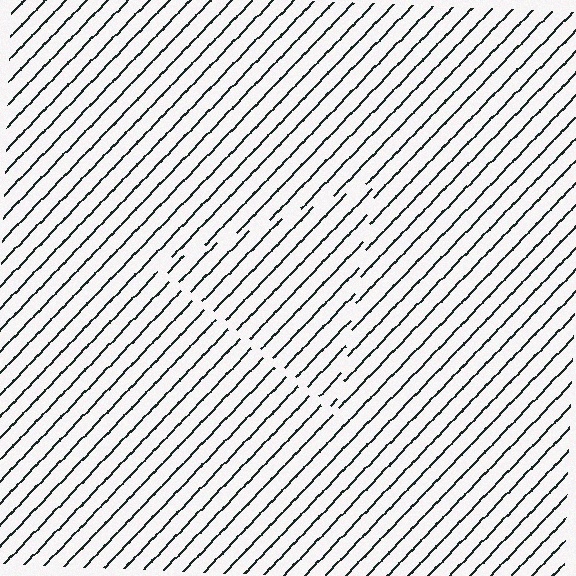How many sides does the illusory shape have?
3 sides — the line-ends trace a triangle.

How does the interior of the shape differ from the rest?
The interior of the shape contains the same grating, shifted by half a period — the contour is defined by the phase discontinuity where line-ends from the inner and outer gratings abut.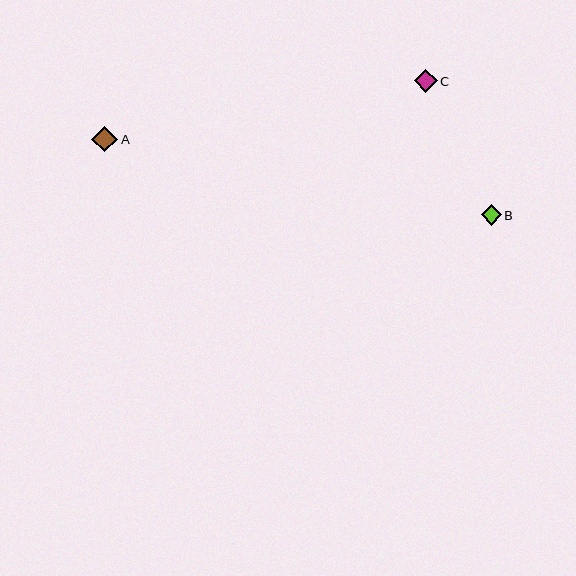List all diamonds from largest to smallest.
From largest to smallest: A, C, B.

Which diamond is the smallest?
Diamond B is the smallest with a size of approximately 20 pixels.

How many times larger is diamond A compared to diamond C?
Diamond A is approximately 1.1 times the size of diamond C.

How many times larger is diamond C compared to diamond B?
Diamond C is approximately 1.1 times the size of diamond B.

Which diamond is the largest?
Diamond A is the largest with a size of approximately 26 pixels.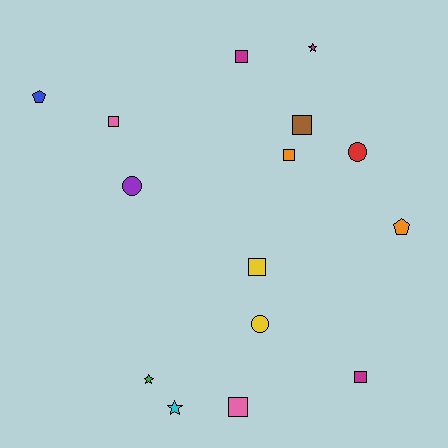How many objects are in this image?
There are 15 objects.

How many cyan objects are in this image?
There is 1 cyan object.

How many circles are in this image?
There are 3 circles.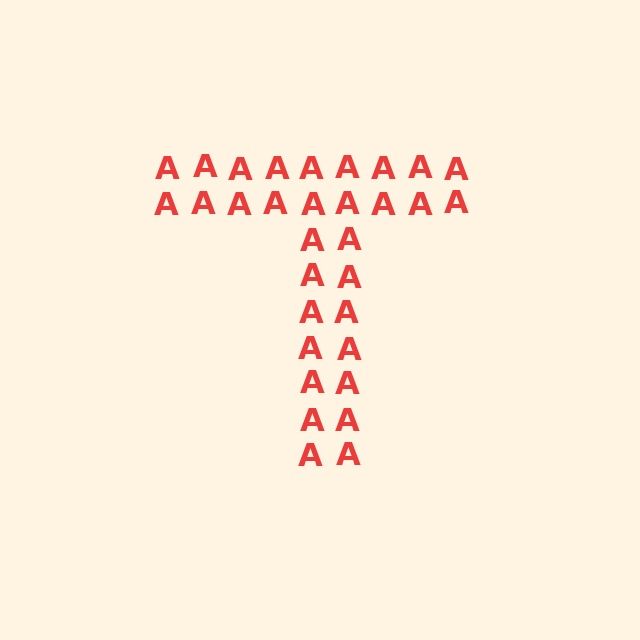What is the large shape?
The large shape is the letter T.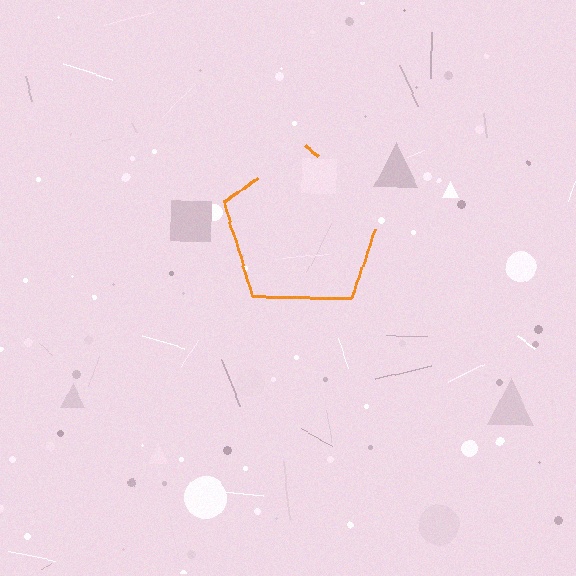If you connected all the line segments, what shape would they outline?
They would outline a pentagon.